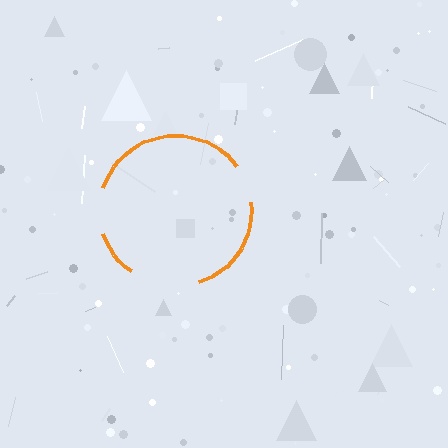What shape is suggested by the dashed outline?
The dashed outline suggests a circle.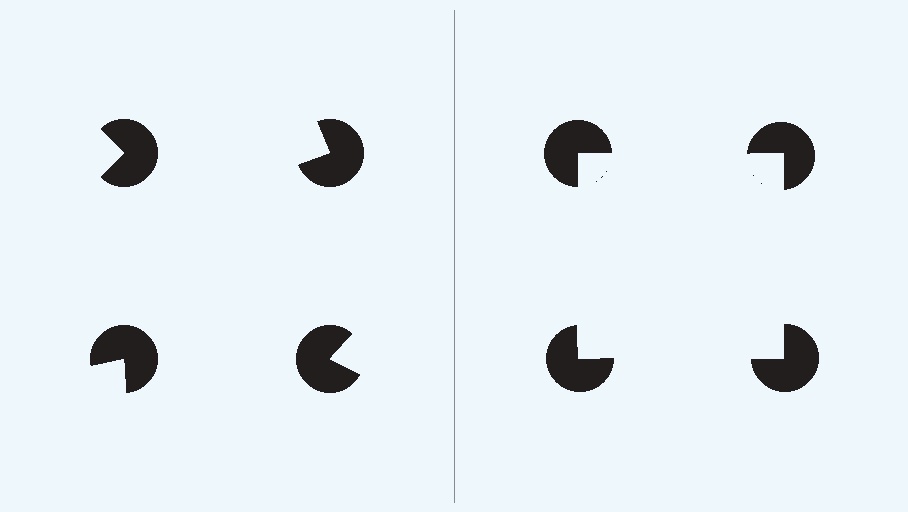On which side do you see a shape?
An illusory square appears on the right side. On the left side the wedge cuts are rotated, so no coherent shape forms.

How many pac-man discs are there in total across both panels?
8 — 4 on each side.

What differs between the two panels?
The pac-man discs are positioned identically on both sides; only the wedge orientations differ. On the right they align to a square; on the left they are misaligned.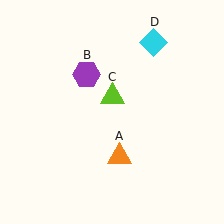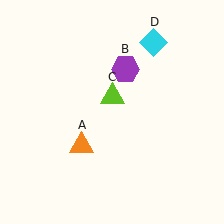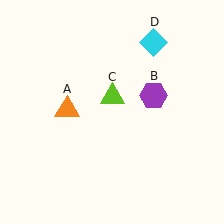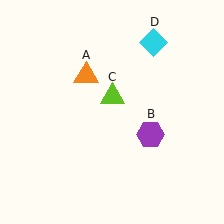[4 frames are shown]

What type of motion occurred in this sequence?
The orange triangle (object A), purple hexagon (object B) rotated clockwise around the center of the scene.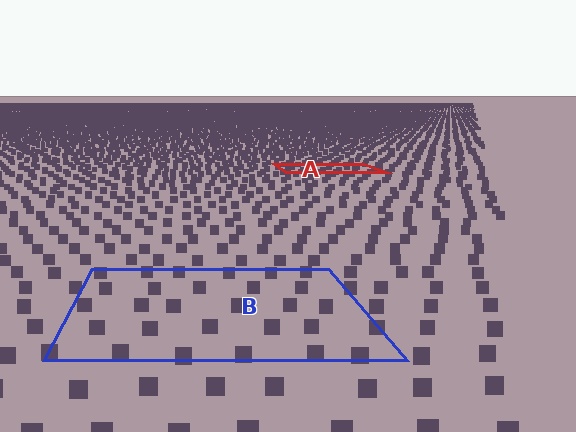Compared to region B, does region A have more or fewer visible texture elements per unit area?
Region A has more texture elements per unit area — they are packed more densely because it is farther away.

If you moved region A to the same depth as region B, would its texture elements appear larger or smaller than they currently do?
They would appear larger. At a closer depth, the same texture elements are projected at a bigger on-screen size.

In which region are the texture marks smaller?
The texture marks are smaller in region A, because it is farther away.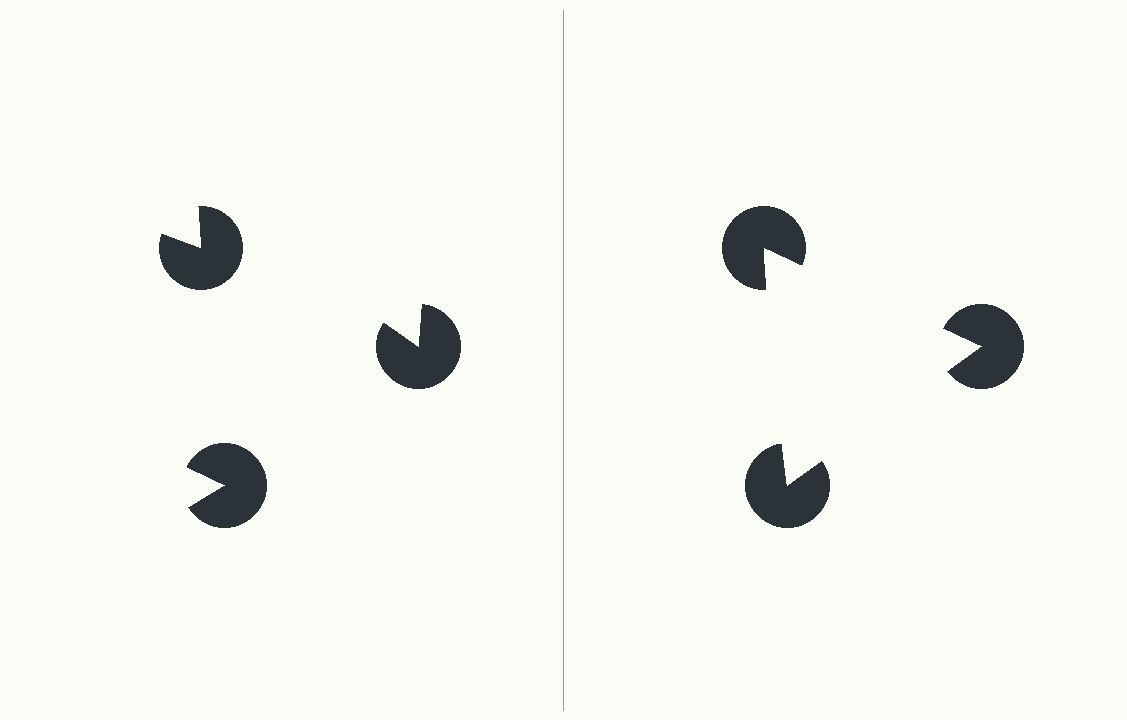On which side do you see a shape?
An illusory triangle appears on the right side. On the left side the wedge cuts are rotated, so no coherent shape forms.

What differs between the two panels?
The pac-man discs are positioned identically on both sides; only the wedge orientations differ. On the right they align to a triangle; on the left they are misaligned.